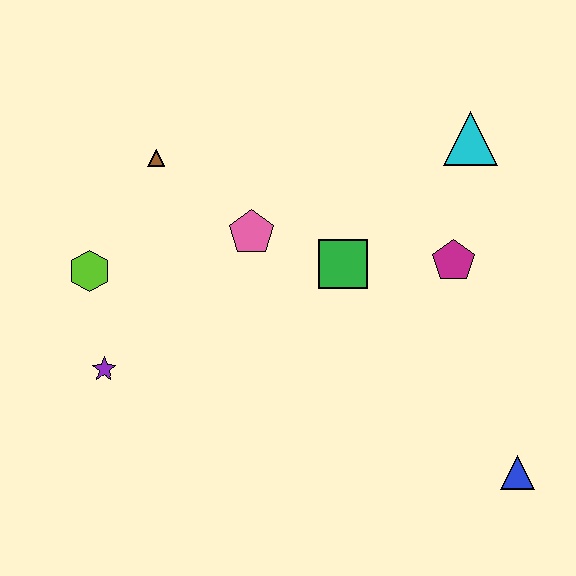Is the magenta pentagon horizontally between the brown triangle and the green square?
No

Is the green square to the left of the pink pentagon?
No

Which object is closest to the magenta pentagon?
The green square is closest to the magenta pentagon.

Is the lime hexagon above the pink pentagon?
No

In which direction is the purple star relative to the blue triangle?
The purple star is to the left of the blue triangle.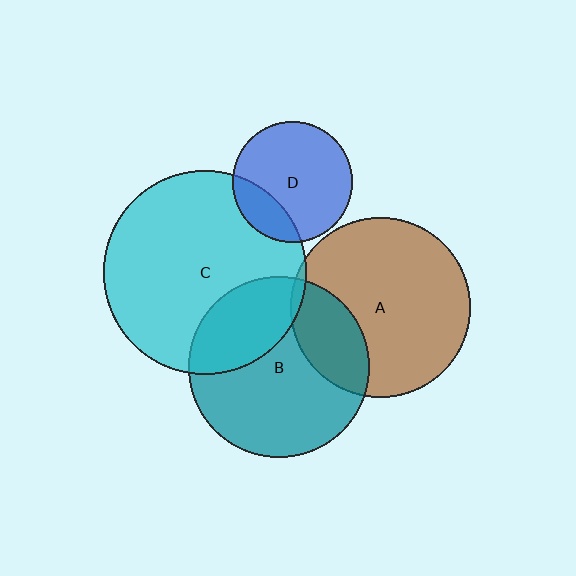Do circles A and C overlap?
Yes.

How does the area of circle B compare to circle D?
Approximately 2.3 times.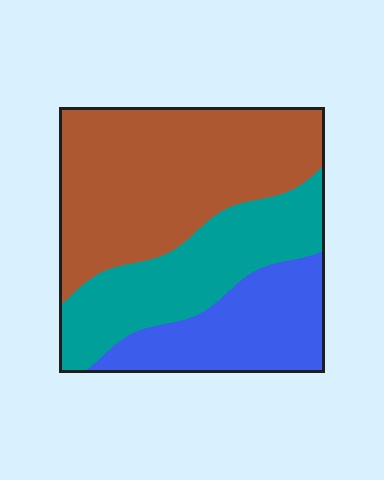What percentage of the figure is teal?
Teal takes up between a sixth and a third of the figure.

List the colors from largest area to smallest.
From largest to smallest: brown, teal, blue.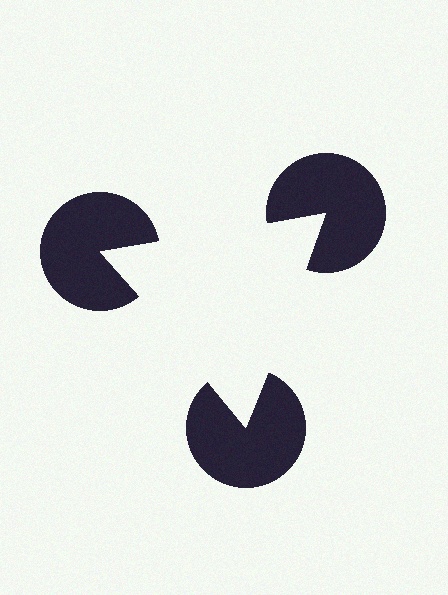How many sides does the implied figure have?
3 sides.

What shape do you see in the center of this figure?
An illusory triangle — its edges are inferred from the aligned wedge cuts in the pac-man discs, not physically drawn.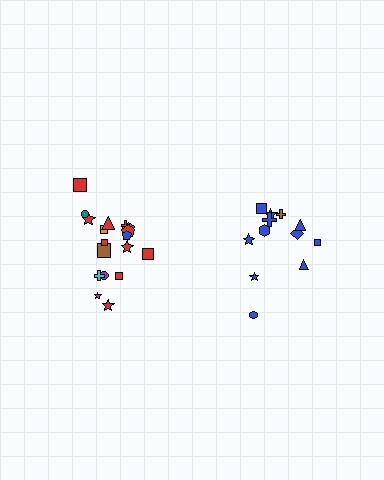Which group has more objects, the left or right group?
The left group.